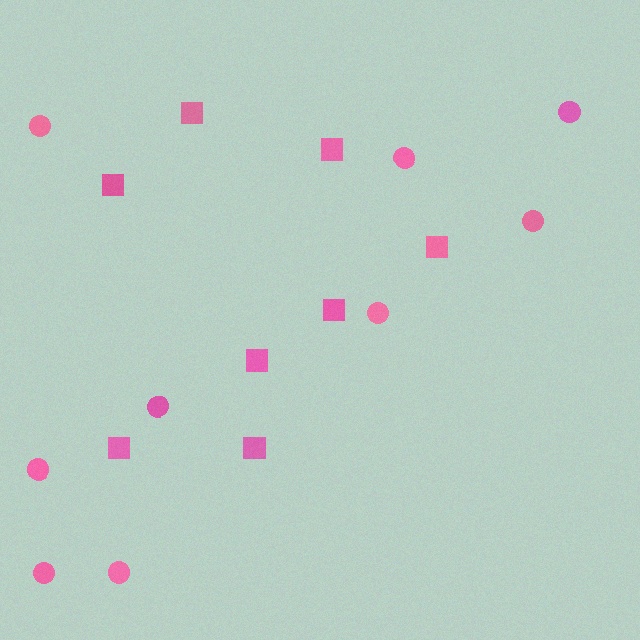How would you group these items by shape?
There are 2 groups: one group of squares (8) and one group of circles (9).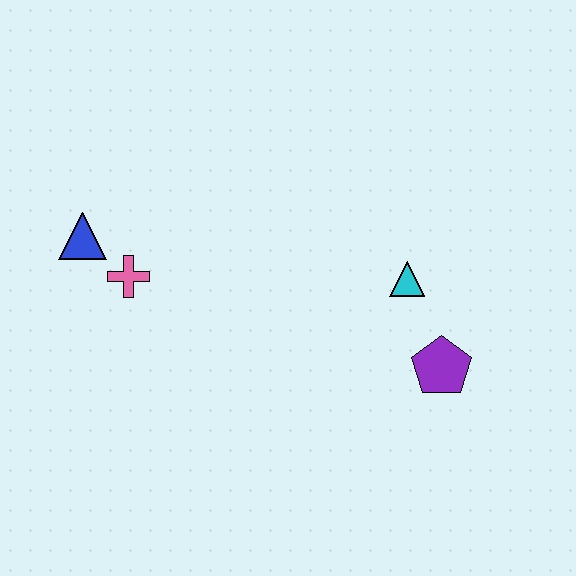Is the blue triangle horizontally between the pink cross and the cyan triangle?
No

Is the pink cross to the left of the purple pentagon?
Yes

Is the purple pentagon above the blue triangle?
No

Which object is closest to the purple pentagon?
The cyan triangle is closest to the purple pentagon.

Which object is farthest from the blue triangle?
The purple pentagon is farthest from the blue triangle.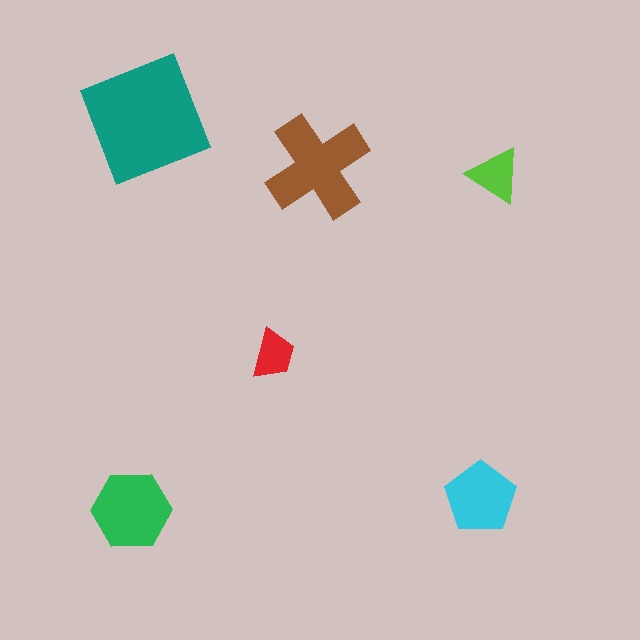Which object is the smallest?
The red trapezoid.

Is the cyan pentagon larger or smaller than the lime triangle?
Larger.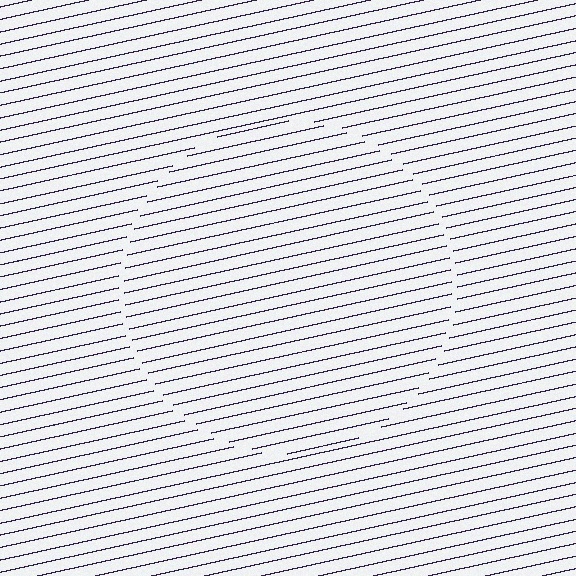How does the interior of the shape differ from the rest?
The interior of the shape contains the same grating, shifted by half a period — the contour is defined by the phase discontinuity where line-ends from the inner and outer gratings abut.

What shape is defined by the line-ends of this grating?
An illusory circle. The interior of the shape contains the same grating, shifted by half a period — the contour is defined by the phase discontinuity where line-ends from the inner and outer gratings abut.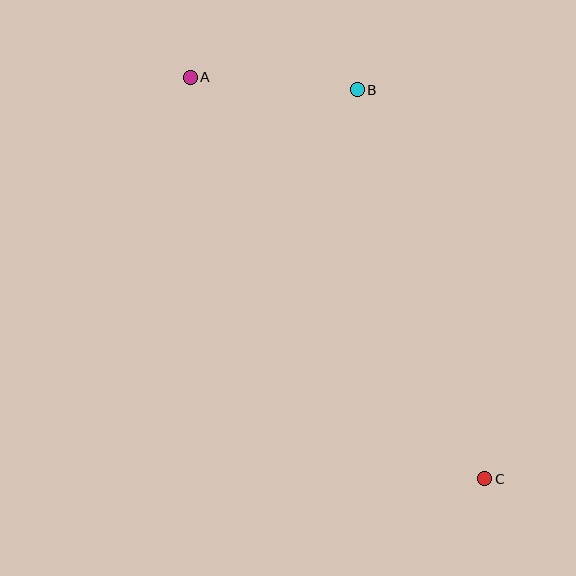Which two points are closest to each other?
Points A and B are closest to each other.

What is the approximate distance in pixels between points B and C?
The distance between B and C is approximately 409 pixels.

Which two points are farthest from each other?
Points A and C are farthest from each other.